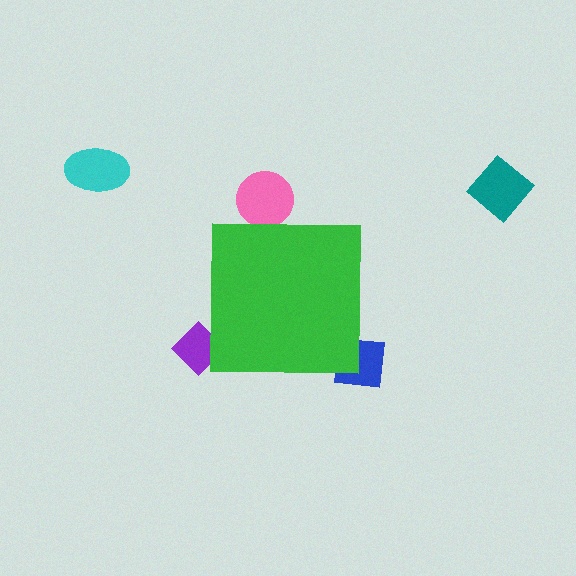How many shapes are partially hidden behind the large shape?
3 shapes are partially hidden.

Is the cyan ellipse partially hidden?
No, the cyan ellipse is fully visible.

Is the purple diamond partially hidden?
Yes, the purple diamond is partially hidden behind the green square.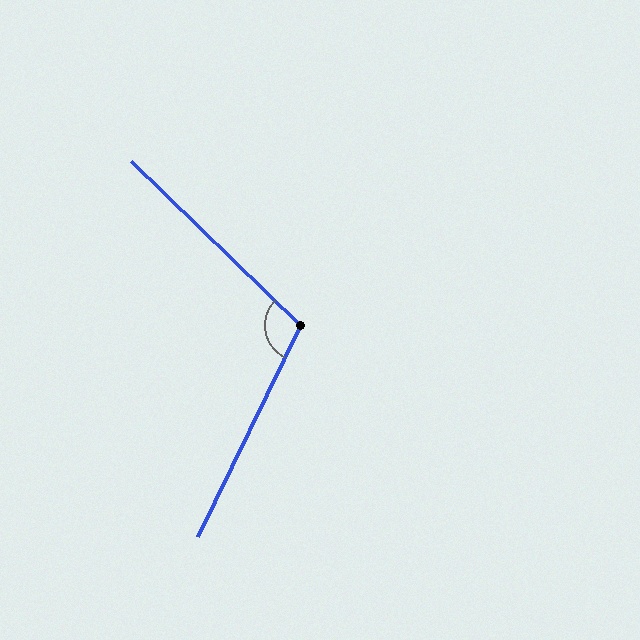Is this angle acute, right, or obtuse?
It is obtuse.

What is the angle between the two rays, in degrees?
Approximately 108 degrees.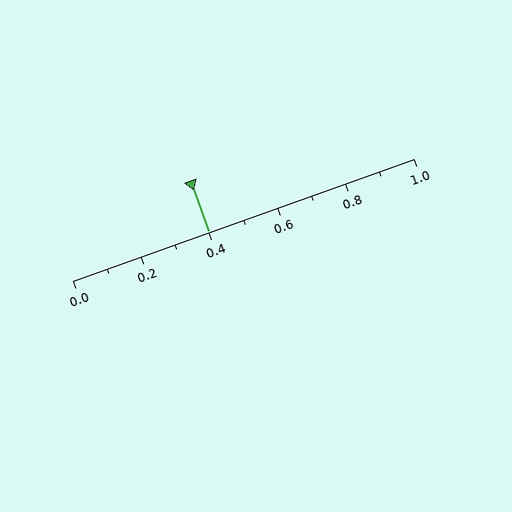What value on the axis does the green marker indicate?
The marker indicates approximately 0.4.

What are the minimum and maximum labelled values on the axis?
The axis runs from 0.0 to 1.0.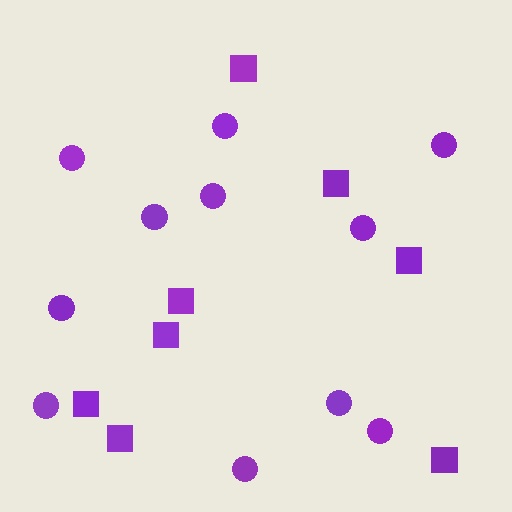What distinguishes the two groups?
There are 2 groups: one group of squares (8) and one group of circles (11).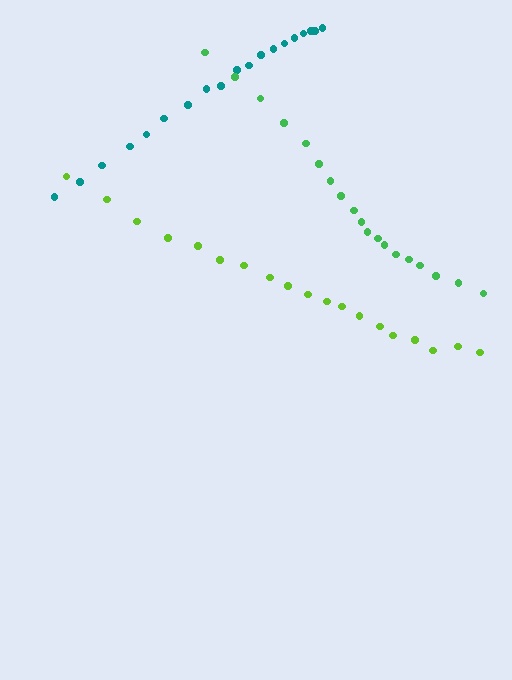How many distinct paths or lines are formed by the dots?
There are 3 distinct paths.